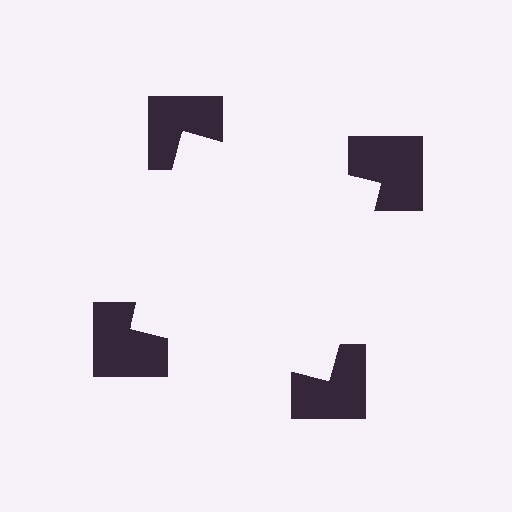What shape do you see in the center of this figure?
An illusory square — its edges are inferred from the aligned wedge cuts in the notched squares, not physically drawn.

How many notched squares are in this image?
There are 4 — one at each vertex of the illusory square.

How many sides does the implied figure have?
4 sides.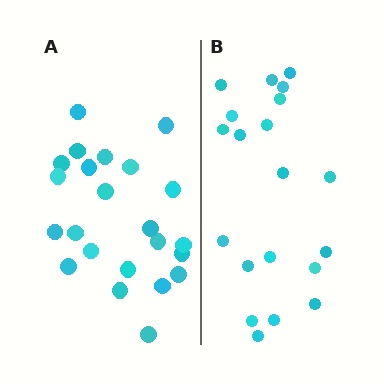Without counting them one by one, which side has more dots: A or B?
Region A (the left region) has more dots.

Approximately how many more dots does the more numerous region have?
Region A has just a few more — roughly 2 or 3 more dots than region B.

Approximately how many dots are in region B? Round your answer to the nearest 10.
About 20 dots.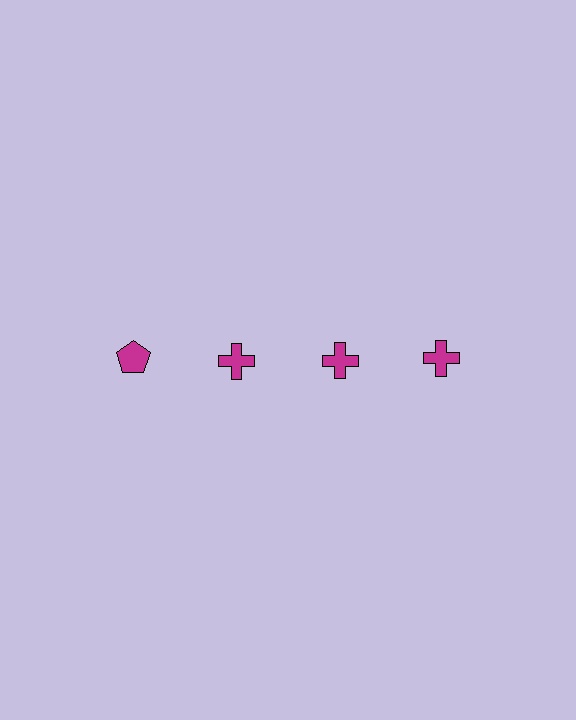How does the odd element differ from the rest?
It has a different shape: pentagon instead of cross.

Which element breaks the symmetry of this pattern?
The magenta pentagon in the top row, leftmost column breaks the symmetry. All other shapes are magenta crosses.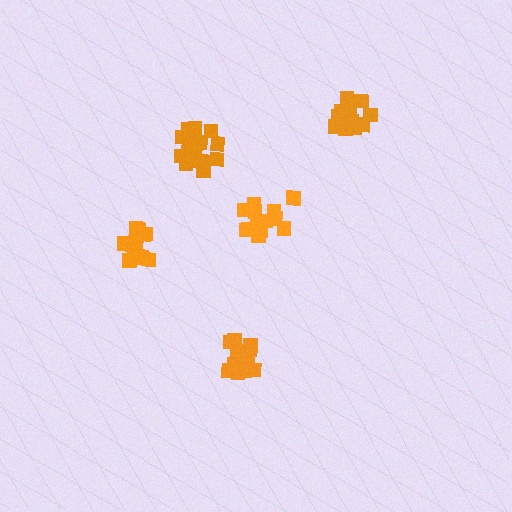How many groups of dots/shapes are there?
There are 5 groups.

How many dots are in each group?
Group 1: 14 dots, Group 2: 17 dots, Group 3: 16 dots, Group 4: 20 dots, Group 5: 16 dots (83 total).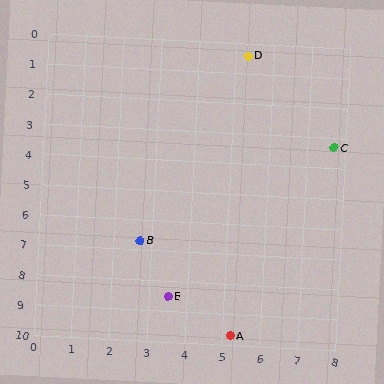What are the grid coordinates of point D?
Point D is at approximately (5.3, 0.4).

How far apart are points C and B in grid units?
Points C and B are about 6.0 grid units apart.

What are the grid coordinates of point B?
Point B is at approximately (2.7, 6.7).